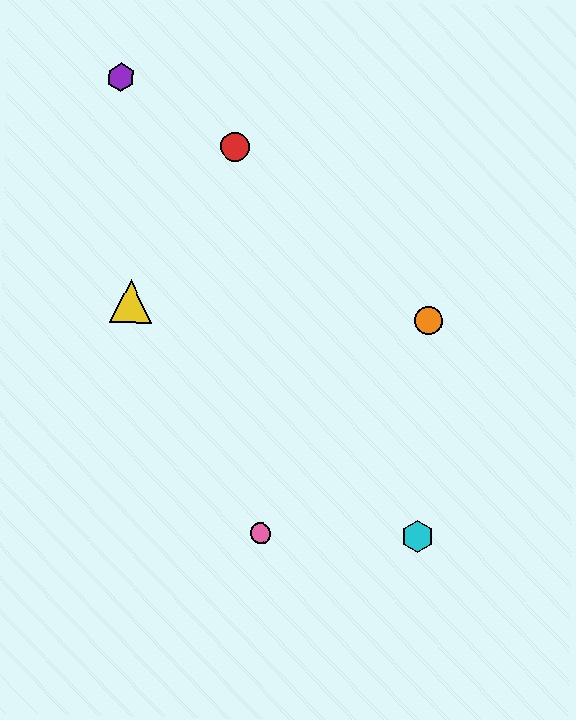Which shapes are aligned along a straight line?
The blue triangle, the green triangle, the yellow triangle, the cyan hexagon are aligned along a straight line.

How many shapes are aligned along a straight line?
4 shapes (the blue triangle, the green triangle, the yellow triangle, the cyan hexagon) are aligned along a straight line.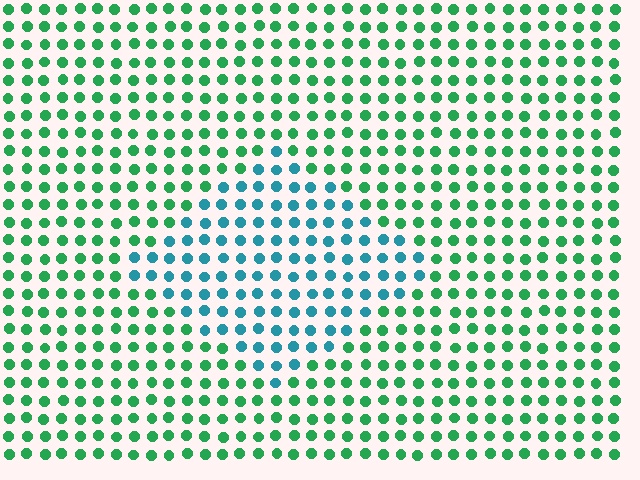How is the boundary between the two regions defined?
The boundary is defined purely by a slight shift in hue (about 47 degrees). Spacing, size, and orientation are identical on both sides.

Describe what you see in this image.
The image is filled with small green elements in a uniform arrangement. A diamond-shaped region is visible where the elements are tinted to a slightly different hue, forming a subtle color boundary.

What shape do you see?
I see a diamond.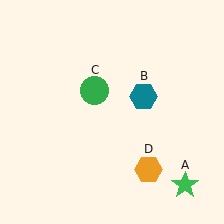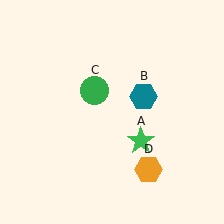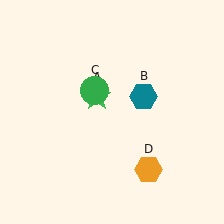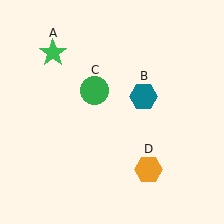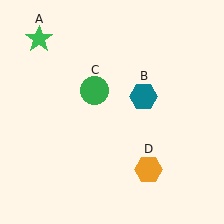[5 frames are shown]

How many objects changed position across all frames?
1 object changed position: green star (object A).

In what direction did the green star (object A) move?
The green star (object A) moved up and to the left.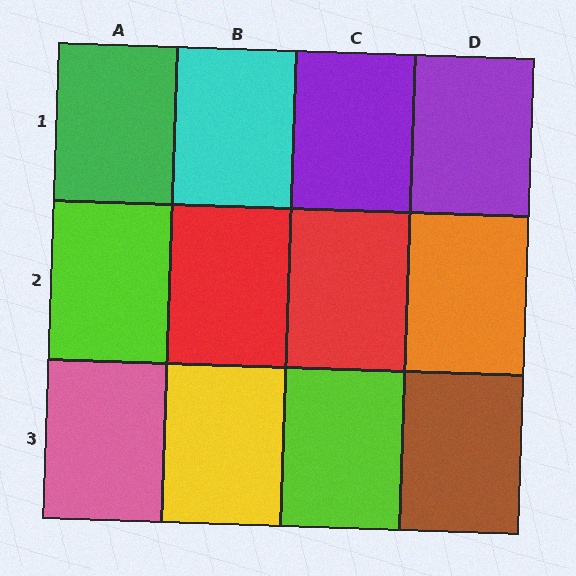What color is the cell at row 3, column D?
Brown.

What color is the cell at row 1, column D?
Purple.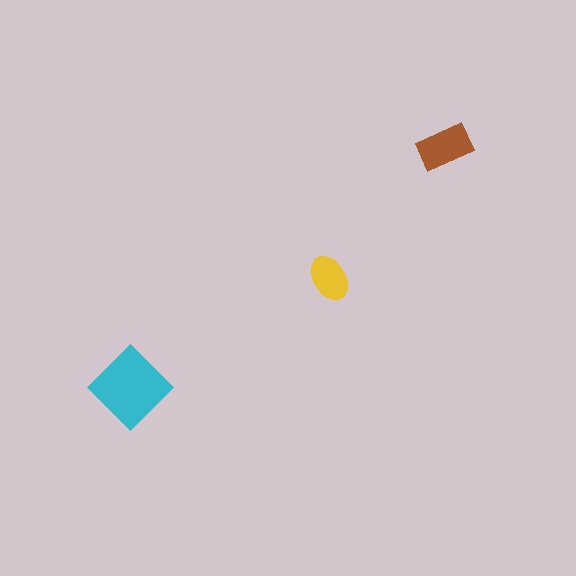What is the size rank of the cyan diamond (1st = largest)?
1st.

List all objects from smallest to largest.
The yellow ellipse, the brown rectangle, the cyan diamond.